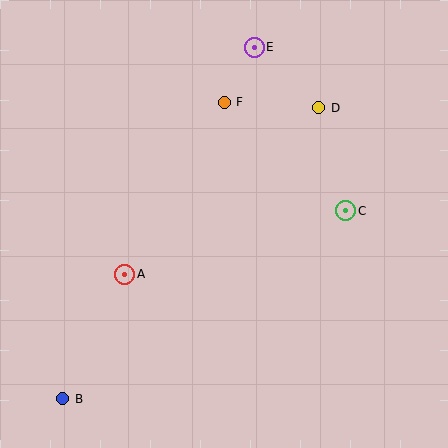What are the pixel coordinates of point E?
Point E is at (254, 47).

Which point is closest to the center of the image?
Point A at (125, 274) is closest to the center.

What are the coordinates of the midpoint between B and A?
The midpoint between B and A is at (94, 337).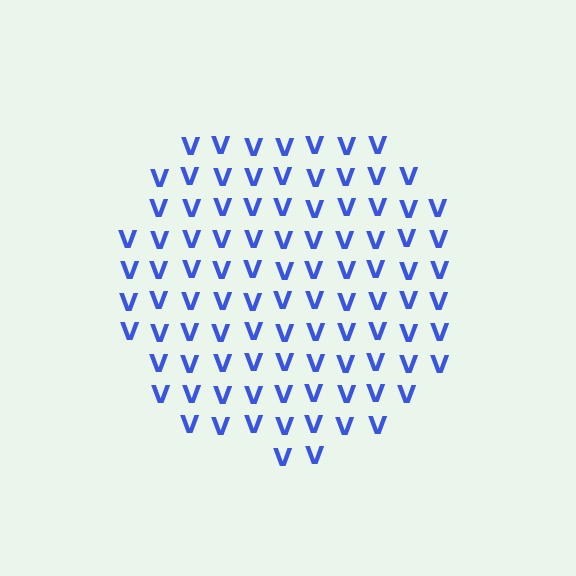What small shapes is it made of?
It is made of small letter V's.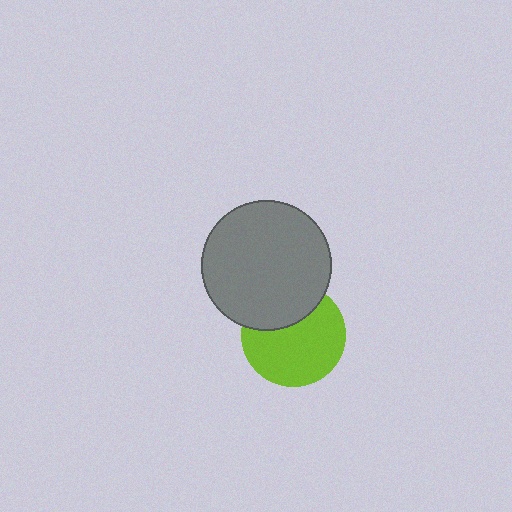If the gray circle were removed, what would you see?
You would see the complete lime circle.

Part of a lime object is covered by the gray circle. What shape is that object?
It is a circle.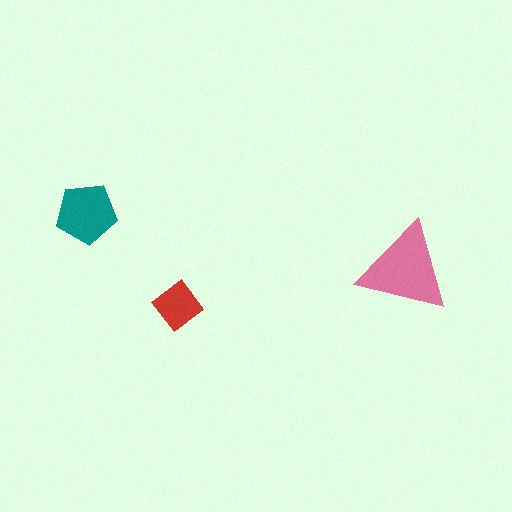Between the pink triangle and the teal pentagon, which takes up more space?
The pink triangle.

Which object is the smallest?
The red diamond.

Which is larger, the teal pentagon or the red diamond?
The teal pentagon.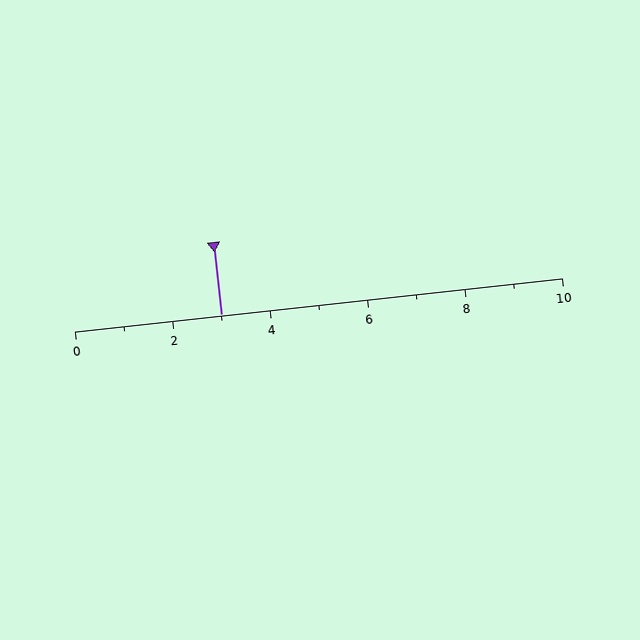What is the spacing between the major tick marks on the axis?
The major ticks are spaced 2 apart.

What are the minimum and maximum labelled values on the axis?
The axis runs from 0 to 10.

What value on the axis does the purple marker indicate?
The marker indicates approximately 3.